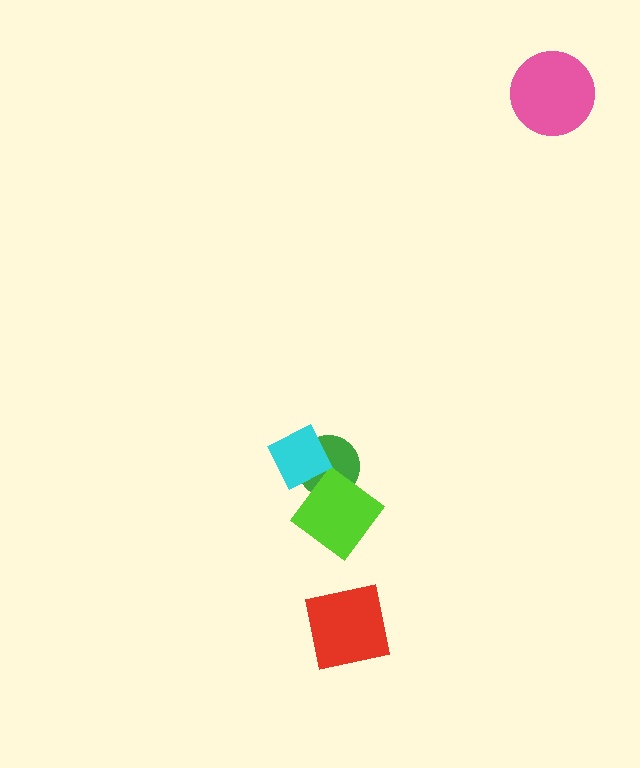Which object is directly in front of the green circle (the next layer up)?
The lime diamond is directly in front of the green circle.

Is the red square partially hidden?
No, no other shape covers it.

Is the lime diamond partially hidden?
Yes, it is partially covered by another shape.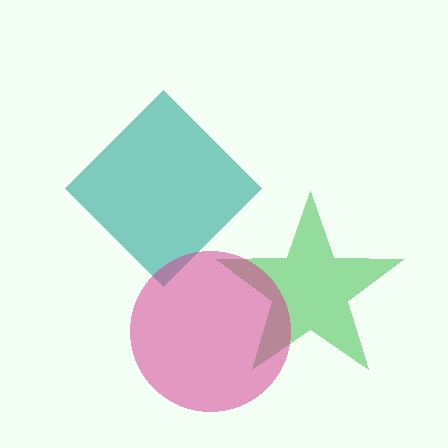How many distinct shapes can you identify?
There are 3 distinct shapes: a teal diamond, a green star, a magenta circle.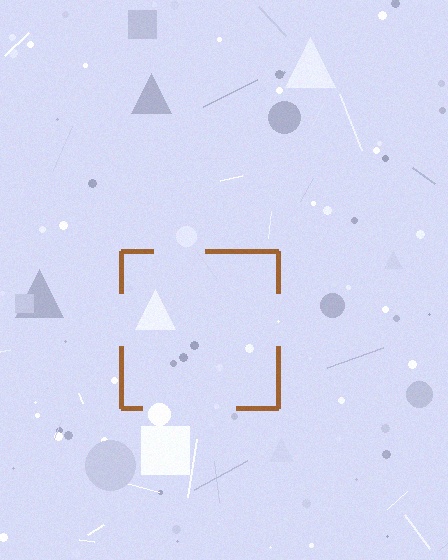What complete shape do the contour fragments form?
The contour fragments form a square.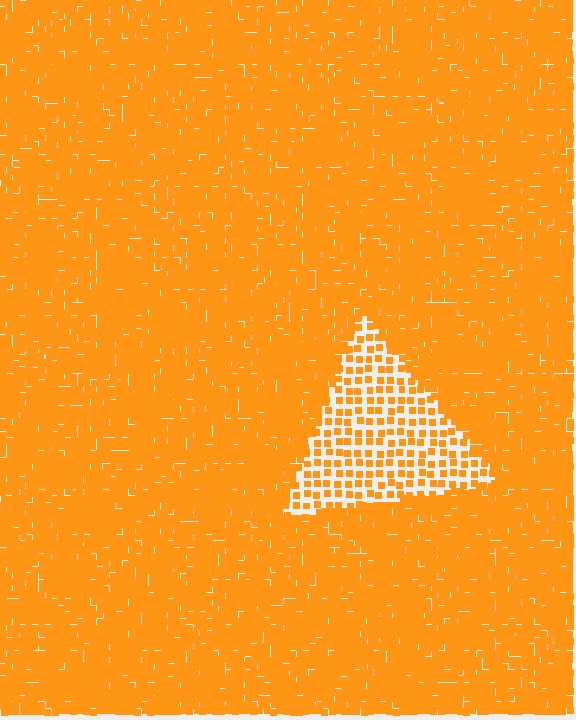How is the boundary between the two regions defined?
The boundary is defined by a change in element density (approximately 2.6x ratio). All elements are the same color, size, and shape.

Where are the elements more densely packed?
The elements are more densely packed outside the triangle boundary.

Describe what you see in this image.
The image contains small orange elements arranged at two different densities. A triangle-shaped region is visible where the elements are less densely packed than the surrounding area.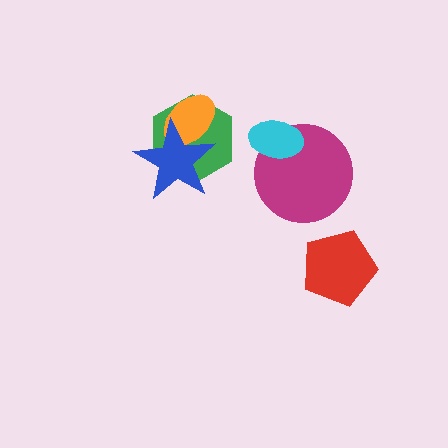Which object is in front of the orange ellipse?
The blue star is in front of the orange ellipse.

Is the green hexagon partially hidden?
Yes, it is partially covered by another shape.